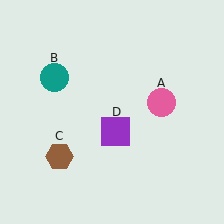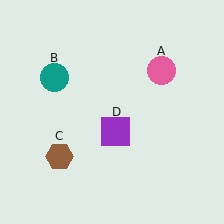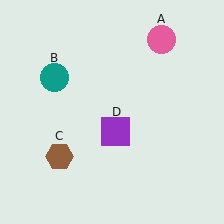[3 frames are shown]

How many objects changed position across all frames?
1 object changed position: pink circle (object A).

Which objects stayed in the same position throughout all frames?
Teal circle (object B) and brown hexagon (object C) and purple square (object D) remained stationary.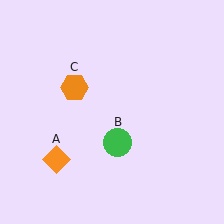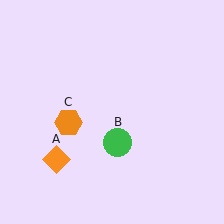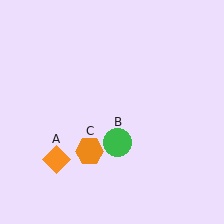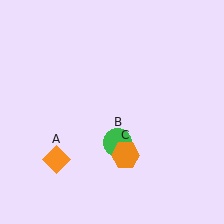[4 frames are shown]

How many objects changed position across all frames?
1 object changed position: orange hexagon (object C).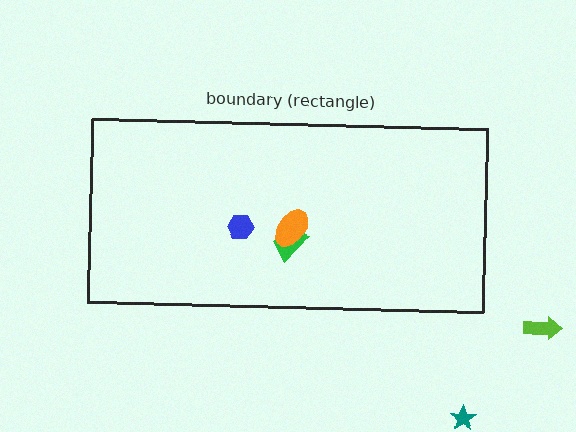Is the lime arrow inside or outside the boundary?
Outside.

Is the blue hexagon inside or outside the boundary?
Inside.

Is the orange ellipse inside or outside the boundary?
Inside.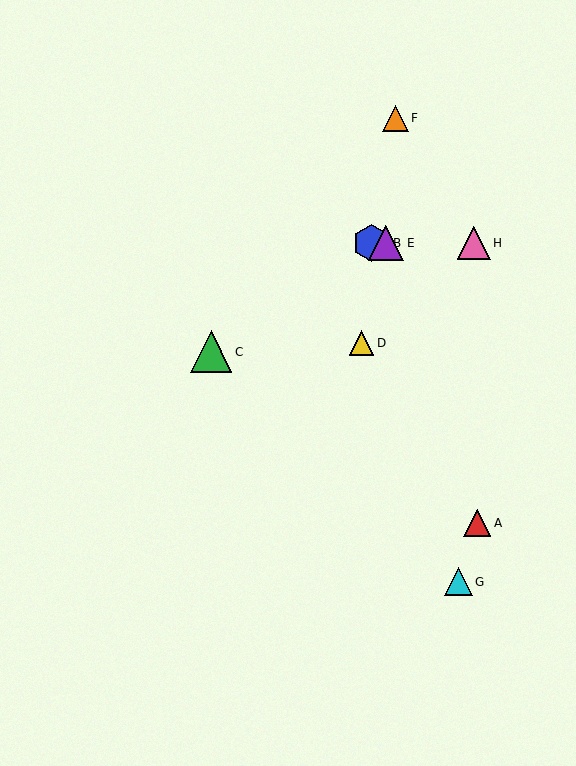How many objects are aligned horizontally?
3 objects (B, E, H) are aligned horizontally.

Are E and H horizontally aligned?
Yes, both are at y≈243.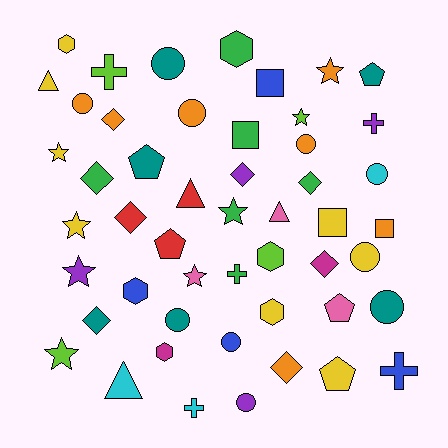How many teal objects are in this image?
There are 6 teal objects.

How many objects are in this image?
There are 50 objects.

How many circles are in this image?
There are 10 circles.